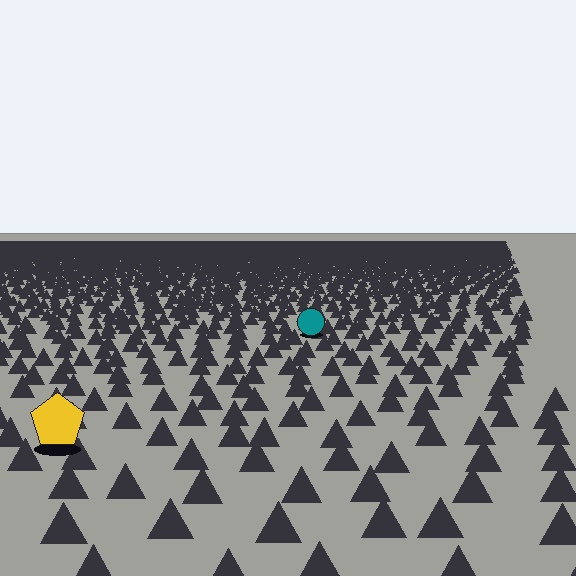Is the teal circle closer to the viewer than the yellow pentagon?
No. The yellow pentagon is closer — you can tell from the texture gradient: the ground texture is coarser near it.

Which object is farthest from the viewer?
The teal circle is farthest from the viewer. It appears smaller and the ground texture around it is denser.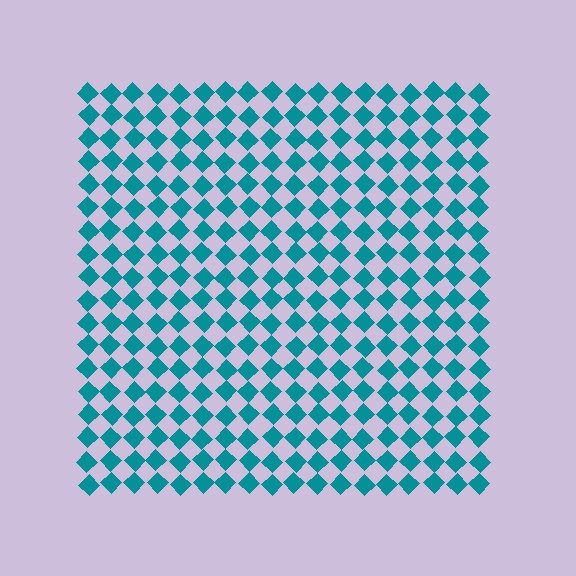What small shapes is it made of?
It is made of small diamonds.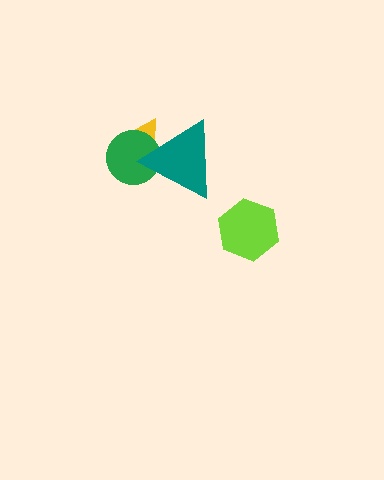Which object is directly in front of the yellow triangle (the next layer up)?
The green circle is directly in front of the yellow triangle.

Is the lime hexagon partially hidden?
No, no other shape covers it.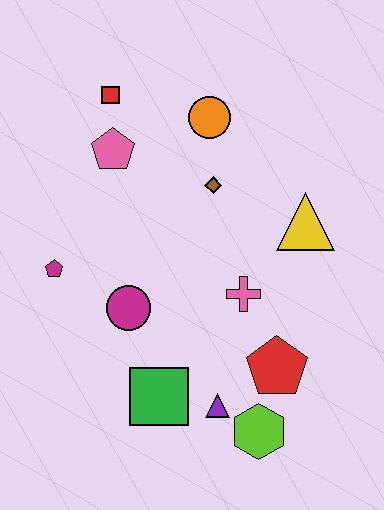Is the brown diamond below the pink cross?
No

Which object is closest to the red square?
The pink pentagon is closest to the red square.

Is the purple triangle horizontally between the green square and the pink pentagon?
No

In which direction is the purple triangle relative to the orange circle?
The purple triangle is below the orange circle.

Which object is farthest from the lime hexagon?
The red square is farthest from the lime hexagon.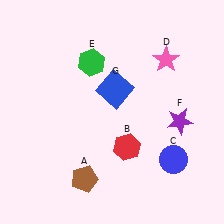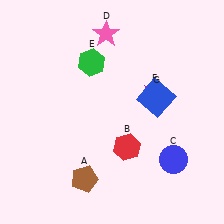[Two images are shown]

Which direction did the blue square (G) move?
The blue square (G) moved right.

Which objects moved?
The objects that moved are: the pink star (D), the purple star (F), the blue square (G).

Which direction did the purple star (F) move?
The purple star (F) moved up.